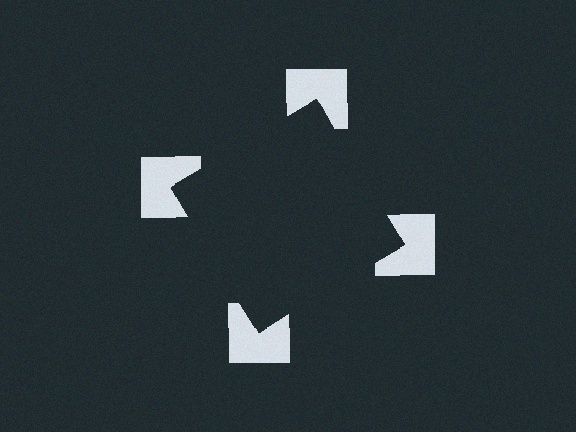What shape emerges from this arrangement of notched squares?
An illusory square — its edges are inferred from the aligned wedge cuts in the notched squares, not physically drawn.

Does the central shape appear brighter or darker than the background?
It typically appears slightly darker than the background, even though no actual brightness change is drawn.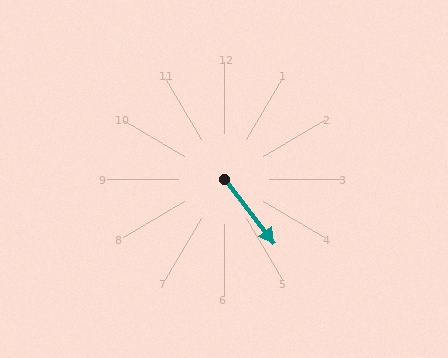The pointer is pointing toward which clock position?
Roughly 5 o'clock.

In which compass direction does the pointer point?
Southeast.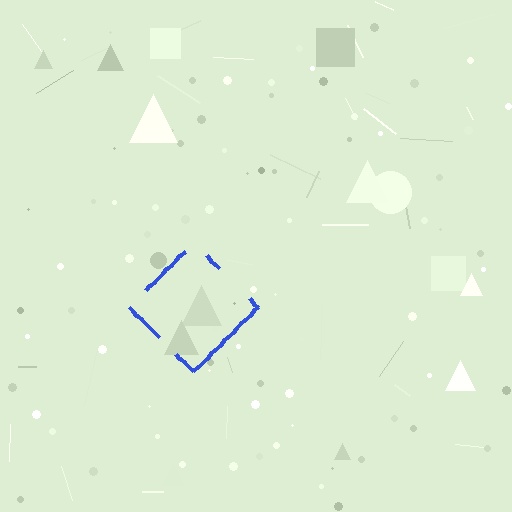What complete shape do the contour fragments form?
The contour fragments form a diamond.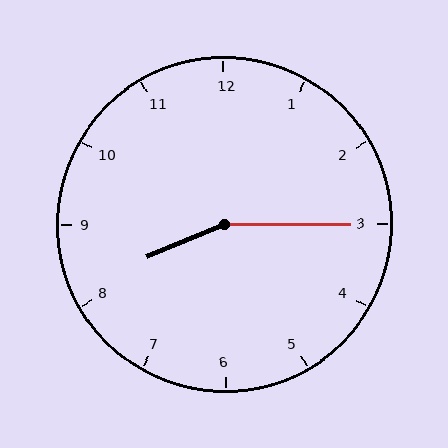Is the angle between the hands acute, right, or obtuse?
It is obtuse.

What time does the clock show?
8:15.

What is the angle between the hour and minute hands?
Approximately 158 degrees.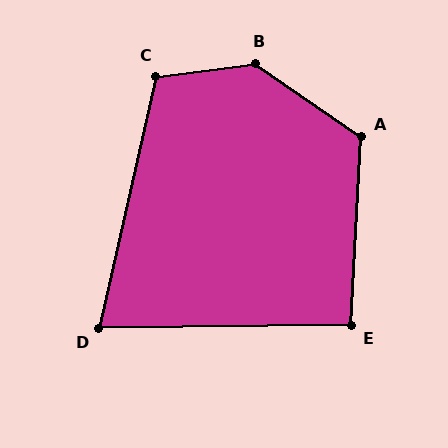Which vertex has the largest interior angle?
B, at approximately 139 degrees.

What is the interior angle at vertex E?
Approximately 94 degrees (approximately right).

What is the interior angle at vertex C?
Approximately 110 degrees (obtuse).